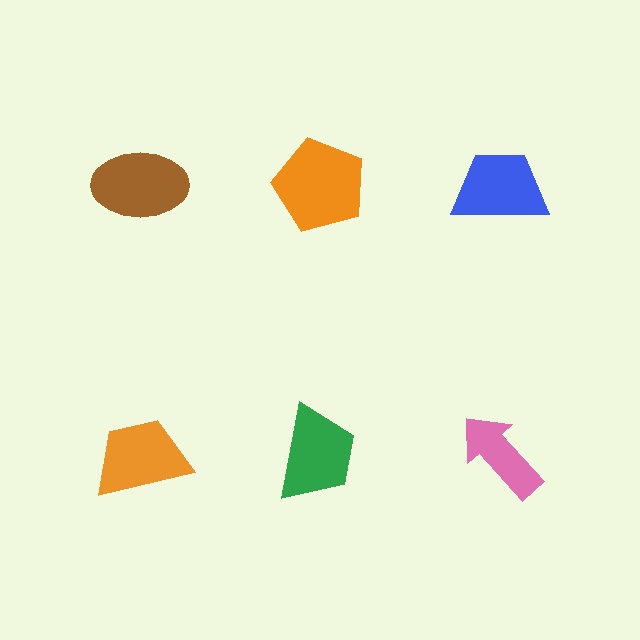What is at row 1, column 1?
A brown ellipse.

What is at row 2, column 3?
A pink arrow.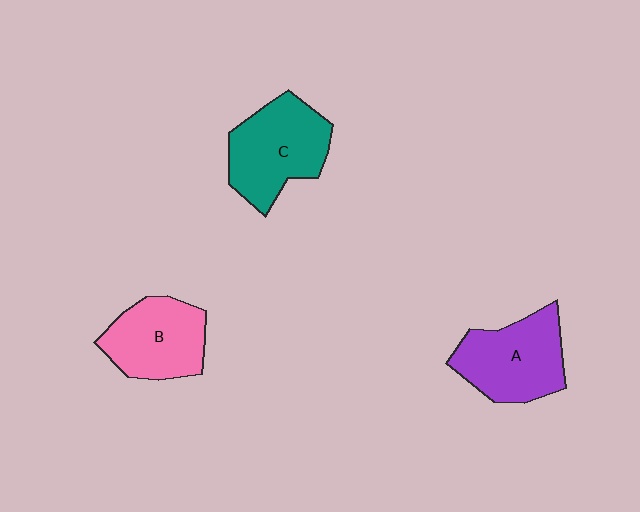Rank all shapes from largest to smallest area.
From largest to smallest: C (teal), A (purple), B (pink).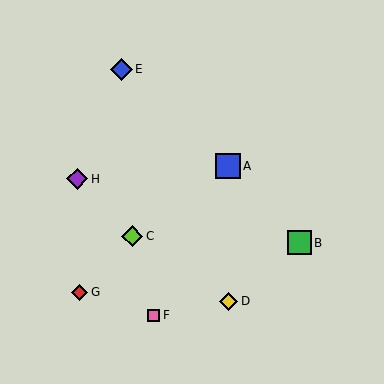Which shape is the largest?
The blue square (labeled A) is the largest.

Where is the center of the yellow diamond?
The center of the yellow diamond is at (229, 301).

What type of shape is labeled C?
Shape C is a lime diamond.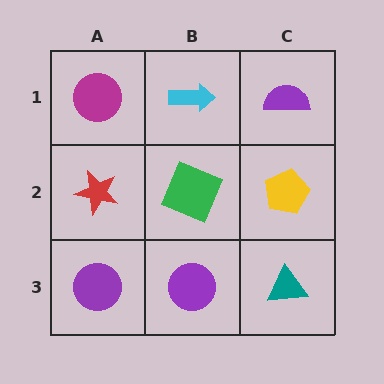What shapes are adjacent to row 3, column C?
A yellow pentagon (row 2, column C), a purple circle (row 3, column B).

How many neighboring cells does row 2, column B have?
4.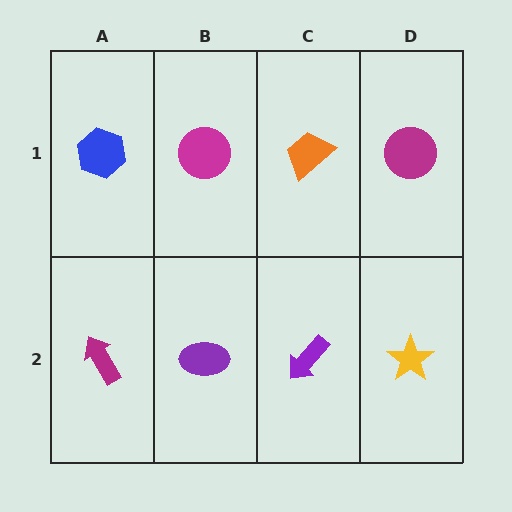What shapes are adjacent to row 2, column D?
A magenta circle (row 1, column D), a purple arrow (row 2, column C).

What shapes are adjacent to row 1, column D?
A yellow star (row 2, column D), an orange trapezoid (row 1, column C).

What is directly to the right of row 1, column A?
A magenta circle.